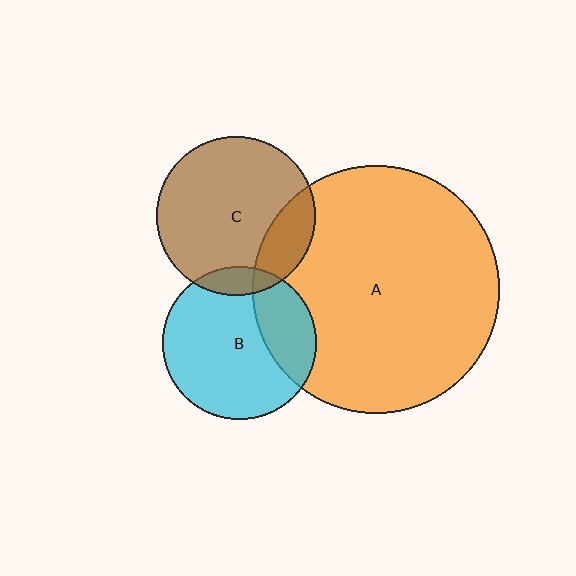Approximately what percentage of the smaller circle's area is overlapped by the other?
Approximately 10%.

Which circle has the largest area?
Circle A (orange).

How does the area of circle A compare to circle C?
Approximately 2.4 times.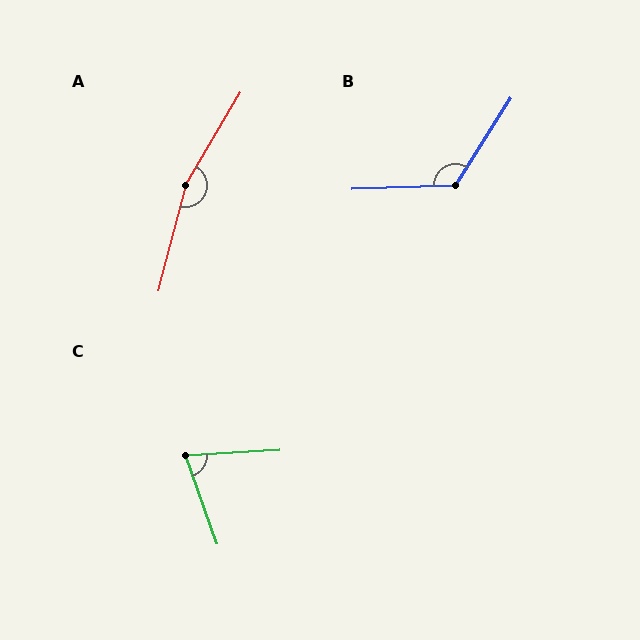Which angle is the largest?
A, at approximately 164 degrees.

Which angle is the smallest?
C, at approximately 74 degrees.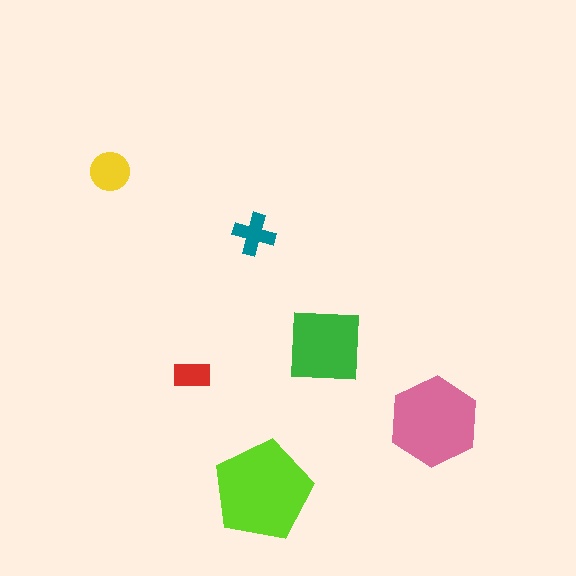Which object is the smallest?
The red rectangle.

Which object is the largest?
The lime pentagon.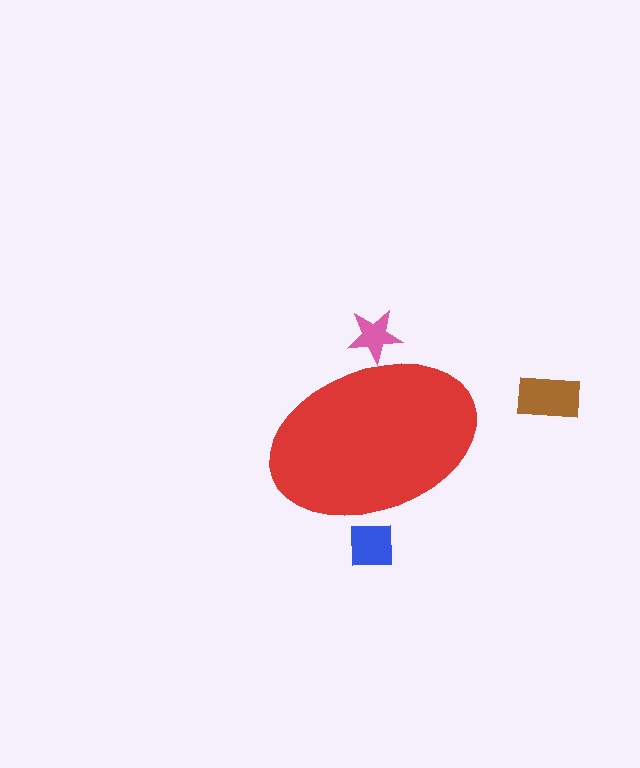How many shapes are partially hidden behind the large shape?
2 shapes are partially hidden.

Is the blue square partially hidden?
Yes, the blue square is partially hidden behind the red ellipse.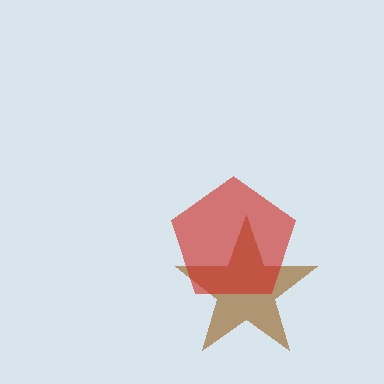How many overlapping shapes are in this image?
There are 2 overlapping shapes in the image.